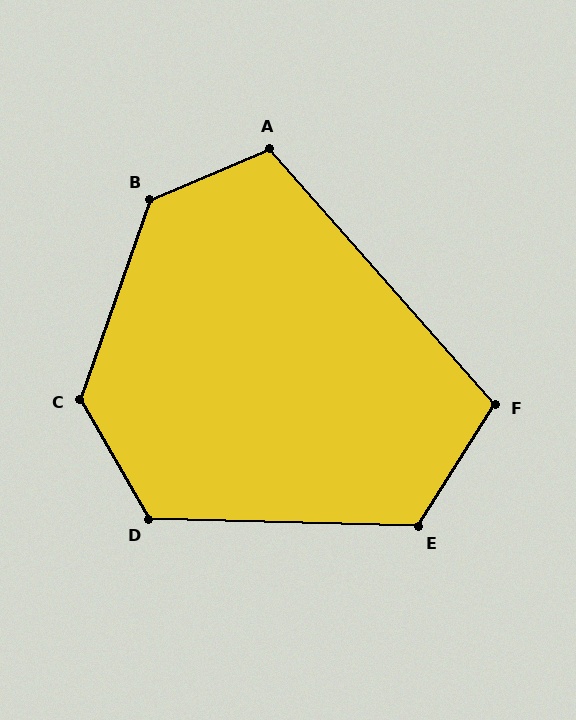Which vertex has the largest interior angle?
B, at approximately 132 degrees.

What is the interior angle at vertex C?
Approximately 131 degrees (obtuse).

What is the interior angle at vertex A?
Approximately 109 degrees (obtuse).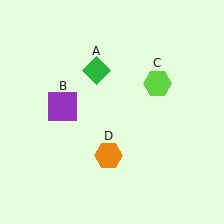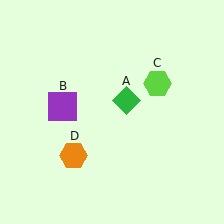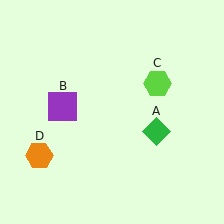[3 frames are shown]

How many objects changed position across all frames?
2 objects changed position: green diamond (object A), orange hexagon (object D).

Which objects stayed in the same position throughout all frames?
Purple square (object B) and lime hexagon (object C) remained stationary.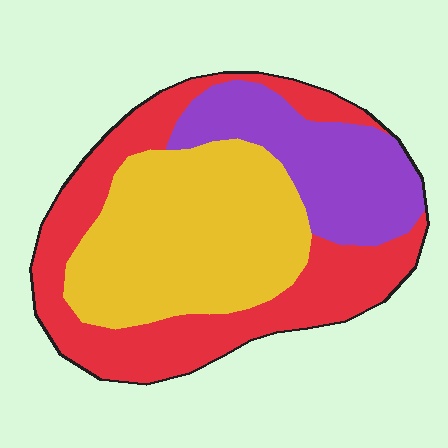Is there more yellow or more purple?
Yellow.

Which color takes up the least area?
Purple, at roughly 25%.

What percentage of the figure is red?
Red takes up about three eighths (3/8) of the figure.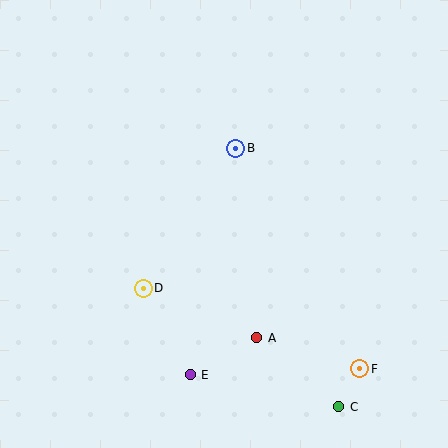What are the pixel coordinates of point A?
Point A is at (257, 338).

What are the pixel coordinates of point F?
Point F is at (360, 369).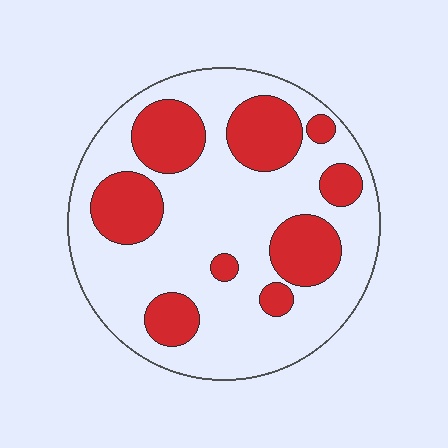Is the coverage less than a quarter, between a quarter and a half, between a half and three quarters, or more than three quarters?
Between a quarter and a half.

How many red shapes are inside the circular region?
9.